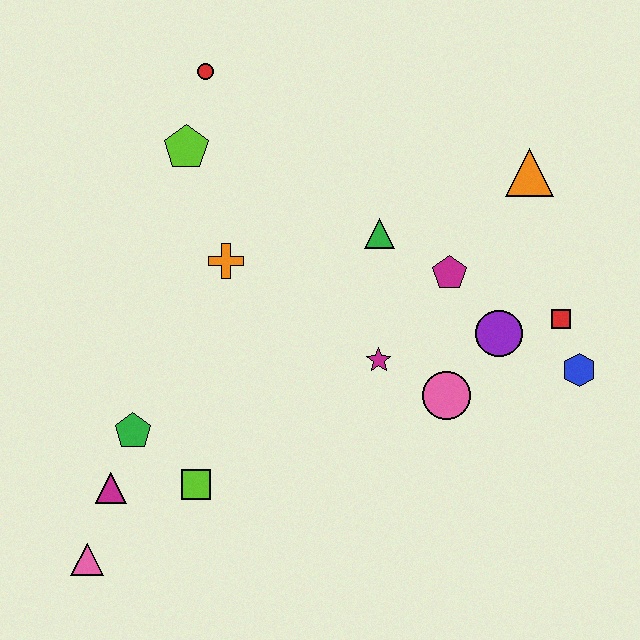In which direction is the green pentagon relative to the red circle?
The green pentagon is below the red circle.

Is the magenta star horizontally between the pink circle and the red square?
No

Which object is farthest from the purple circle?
The pink triangle is farthest from the purple circle.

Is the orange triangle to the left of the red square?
Yes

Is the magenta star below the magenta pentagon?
Yes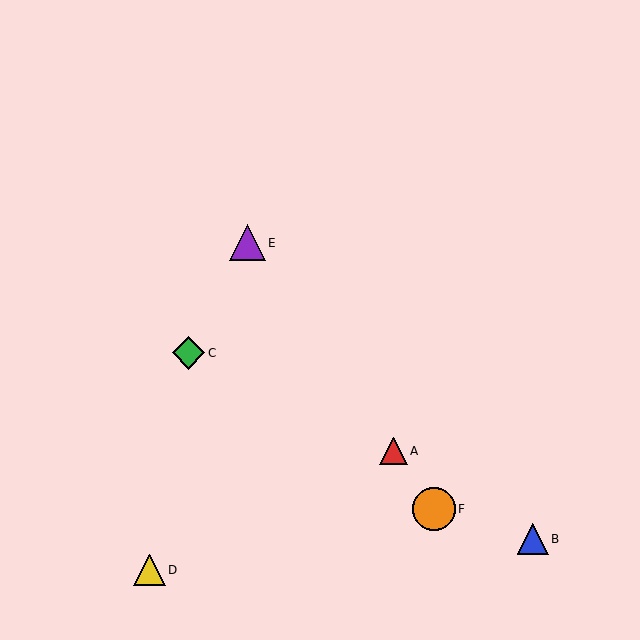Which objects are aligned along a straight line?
Objects A, E, F are aligned along a straight line.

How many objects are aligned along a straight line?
3 objects (A, E, F) are aligned along a straight line.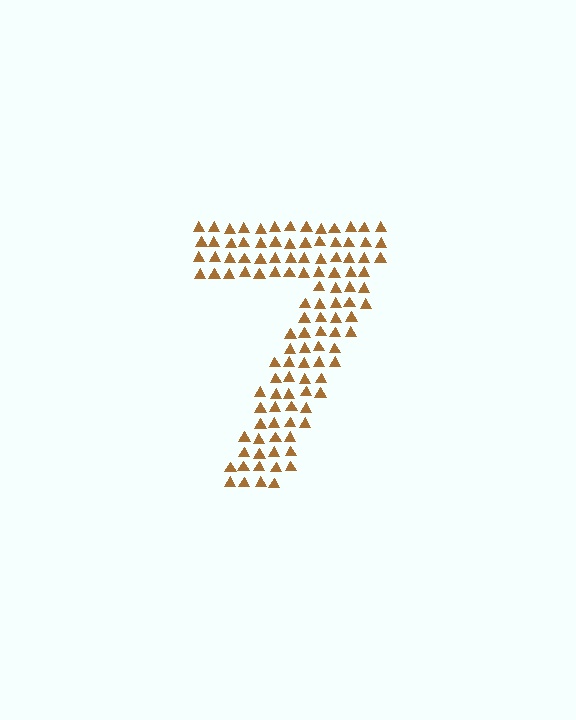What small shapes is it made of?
It is made of small triangles.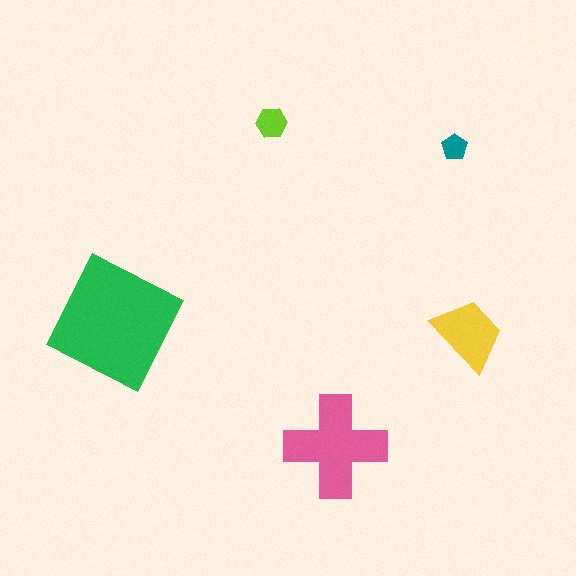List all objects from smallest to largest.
The teal pentagon, the lime hexagon, the yellow trapezoid, the pink cross, the green square.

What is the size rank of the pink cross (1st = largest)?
2nd.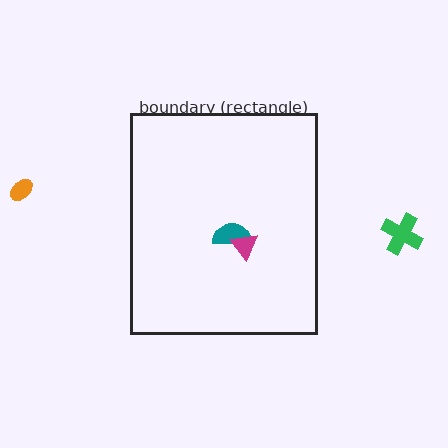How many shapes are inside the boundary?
2 inside, 2 outside.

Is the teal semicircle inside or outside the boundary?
Inside.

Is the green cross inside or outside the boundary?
Outside.